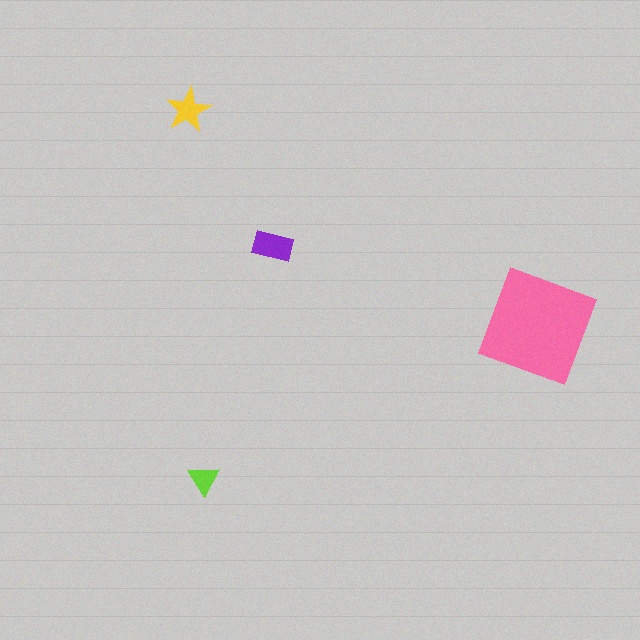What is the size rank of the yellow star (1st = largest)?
3rd.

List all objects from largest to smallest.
The pink square, the purple rectangle, the yellow star, the lime triangle.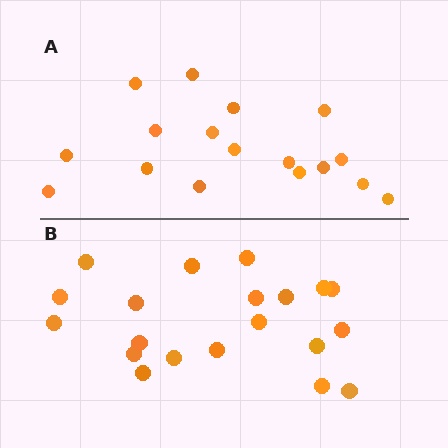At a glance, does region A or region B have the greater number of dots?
Region B (the bottom region) has more dots.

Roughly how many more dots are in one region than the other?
Region B has just a few more — roughly 2 or 3 more dots than region A.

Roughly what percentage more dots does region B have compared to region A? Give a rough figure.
About 20% more.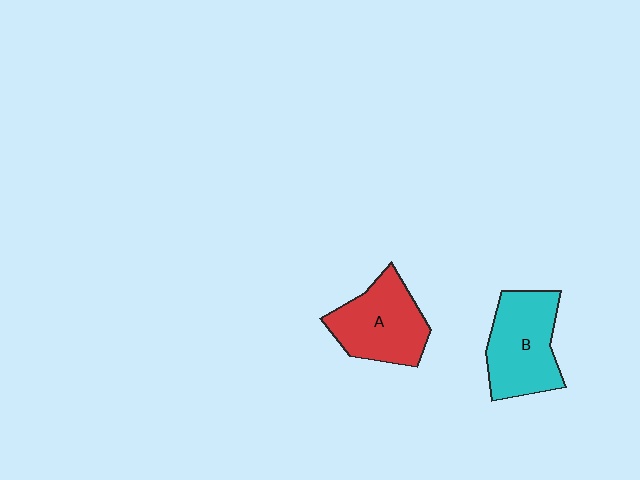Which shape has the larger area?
Shape B (cyan).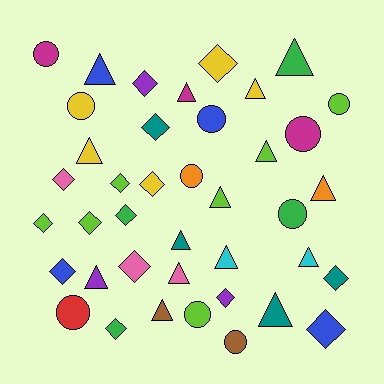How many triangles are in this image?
There are 15 triangles.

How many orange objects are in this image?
There are 2 orange objects.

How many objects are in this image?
There are 40 objects.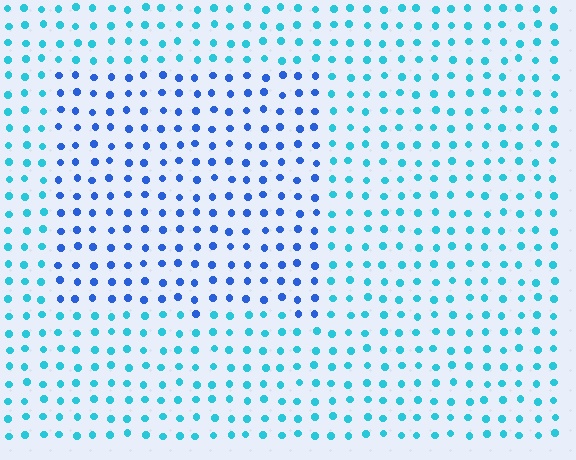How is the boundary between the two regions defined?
The boundary is defined purely by a slight shift in hue (about 36 degrees). Spacing, size, and orientation are identical on both sides.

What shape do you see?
I see a rectangle.